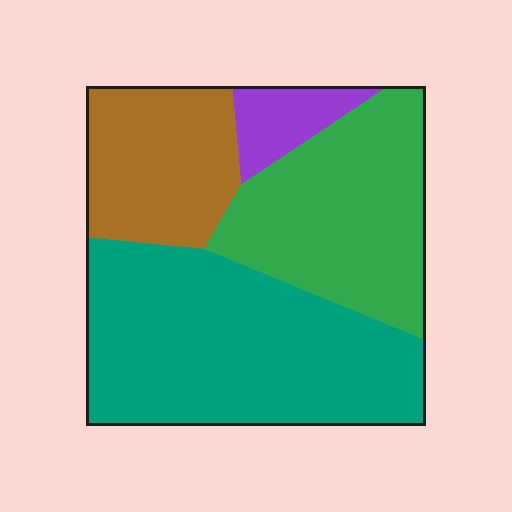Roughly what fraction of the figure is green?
Green takes up about one third (1/3) of the figure.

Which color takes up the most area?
Teal, at roughly 45%.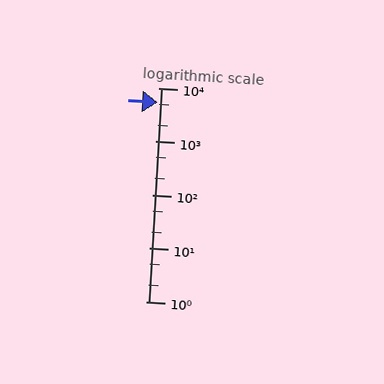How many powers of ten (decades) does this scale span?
The scale spans 4 decades, from 1 to 10000.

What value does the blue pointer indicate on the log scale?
The pointer indicates approximately 5400.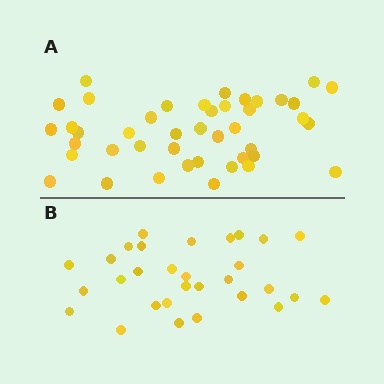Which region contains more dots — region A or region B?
Region A (the top region) has more dots.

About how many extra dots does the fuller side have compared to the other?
Region A has approximately 15 more dots than region B.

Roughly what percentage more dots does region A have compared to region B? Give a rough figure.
About 45% more.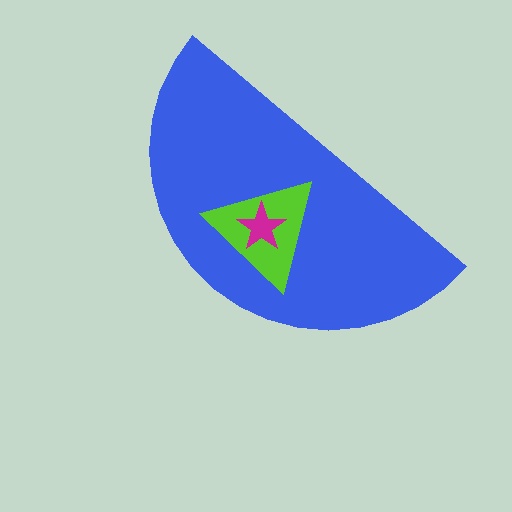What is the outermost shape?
The blue semicircle.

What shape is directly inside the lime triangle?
The magenta star.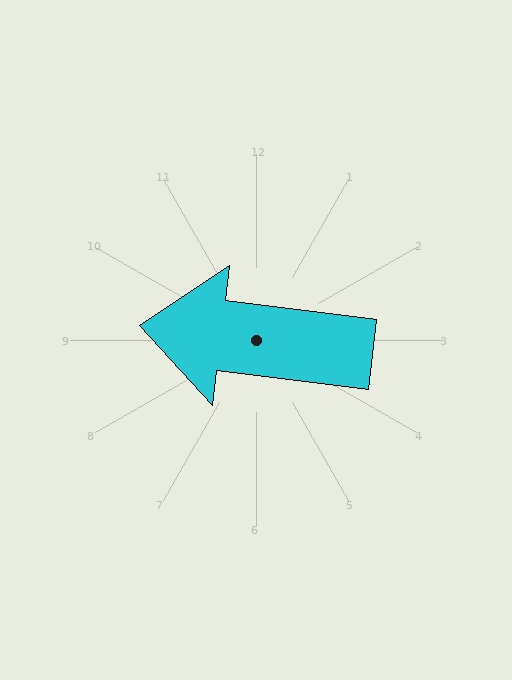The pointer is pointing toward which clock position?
Roughly 9 o'clock.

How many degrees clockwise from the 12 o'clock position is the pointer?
Approximately 277 degrees.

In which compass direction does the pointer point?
West.